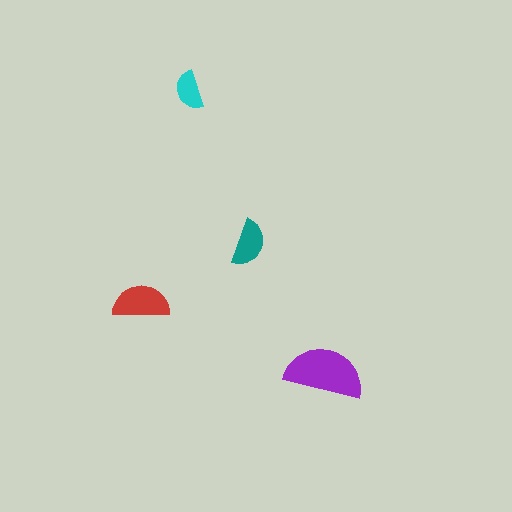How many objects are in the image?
There are 4 objects in the image.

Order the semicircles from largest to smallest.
the purple one, the red one, the teal one, the cyan one.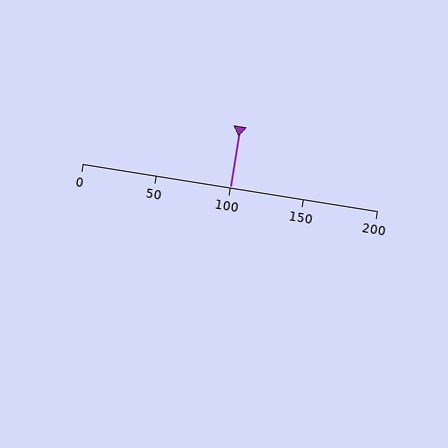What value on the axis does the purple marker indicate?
The marker indicates approximately 100.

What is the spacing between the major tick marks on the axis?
The major ticks are spaced 50 apart.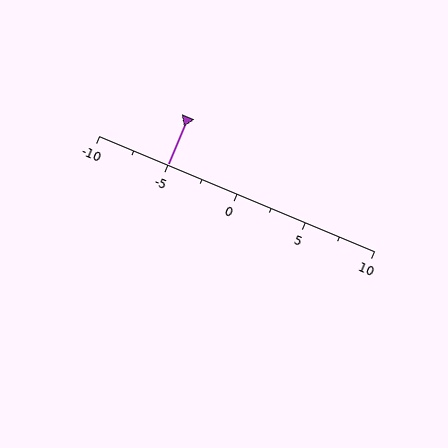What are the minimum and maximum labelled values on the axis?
The axis runs from -10 to 10.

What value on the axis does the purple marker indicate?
The marker indicates approximately -5.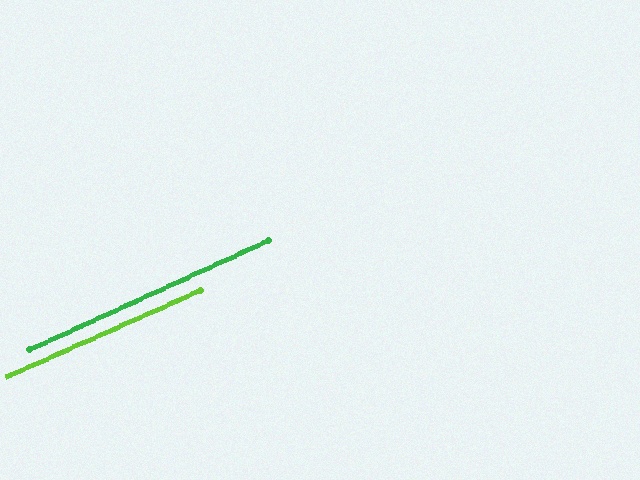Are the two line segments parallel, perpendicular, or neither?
Parallel — their directions differ by only 0.5°.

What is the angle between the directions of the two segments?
Approximately 1 degree.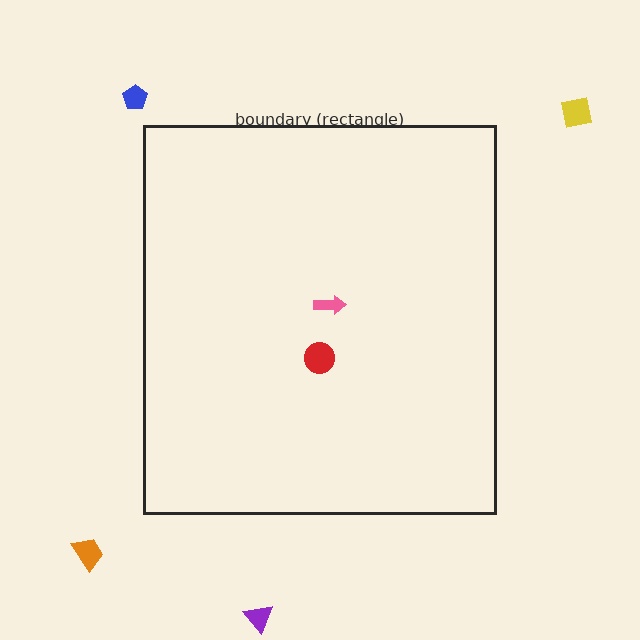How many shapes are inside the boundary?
2 inside, 4 outside.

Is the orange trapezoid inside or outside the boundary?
Outside.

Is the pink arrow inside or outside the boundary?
Inside.